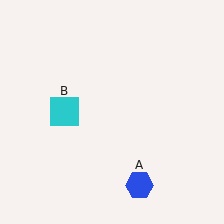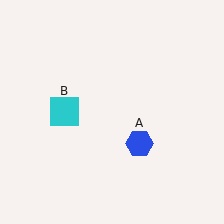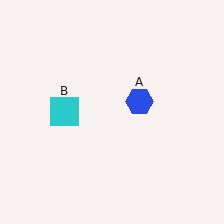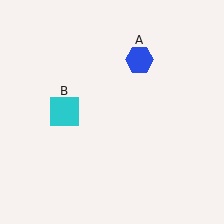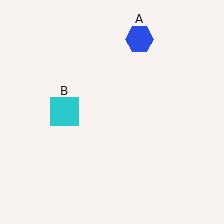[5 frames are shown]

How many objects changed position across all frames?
1 object changed position: blue hexagon (object A).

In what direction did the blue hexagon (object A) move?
The blue hexagon (object A) moved up.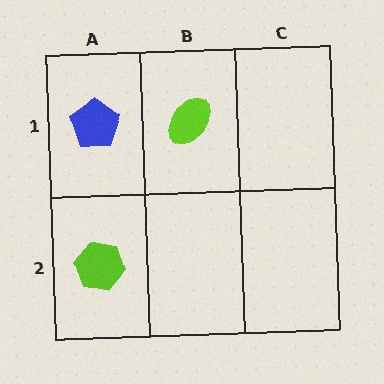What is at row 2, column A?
A lime hexagon.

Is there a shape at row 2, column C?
No, that cell is empty.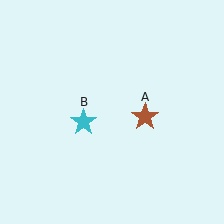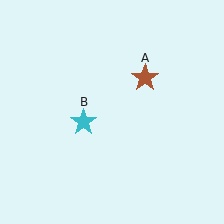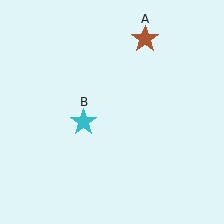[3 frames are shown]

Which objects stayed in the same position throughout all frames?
Cyan star (object B) remained stationary.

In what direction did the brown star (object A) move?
The brown star (object A) moved up.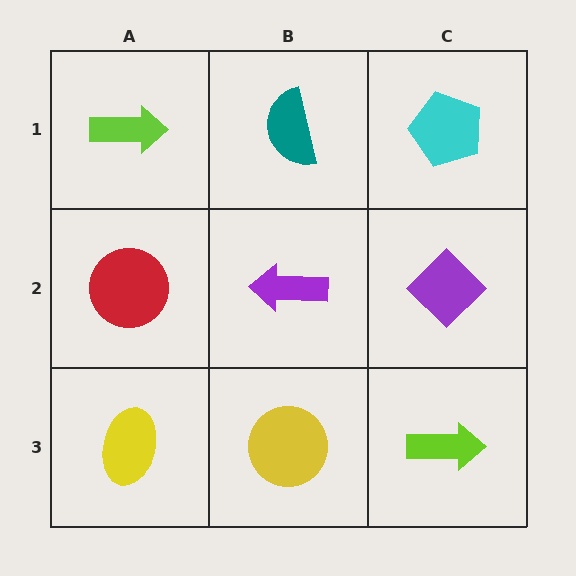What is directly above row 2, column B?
A teal semicircle.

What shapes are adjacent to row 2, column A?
A lime arrow (row 1, column A), a yellow ellipse (row 3, column A), a purple arrow (row 2, column B).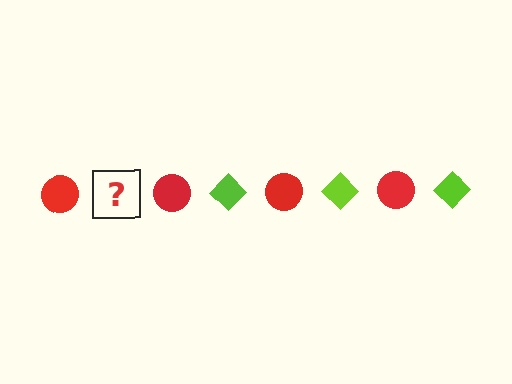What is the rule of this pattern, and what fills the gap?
The rule is that the pattern alternates between red circle and lime diamond. The gap should be filled with a lime diamond.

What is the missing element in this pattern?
The missing element is a lime diamond.